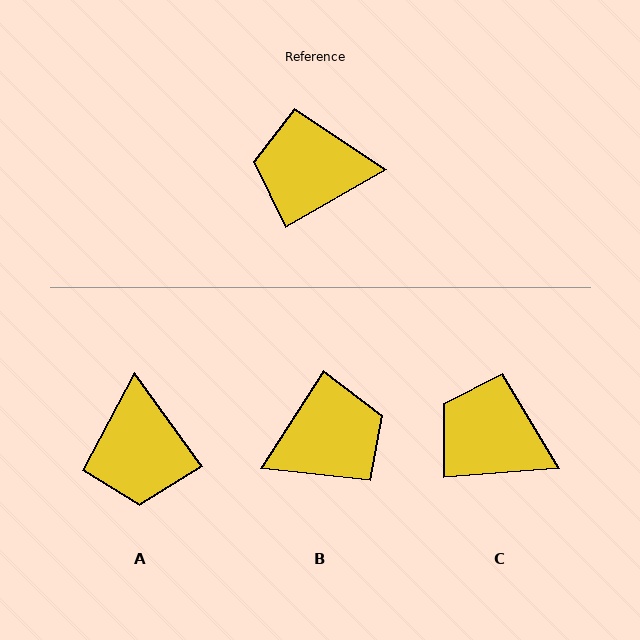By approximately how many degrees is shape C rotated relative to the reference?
Approximately 25 degrees clockwise.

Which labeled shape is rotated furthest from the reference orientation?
B, about 153 degrees away.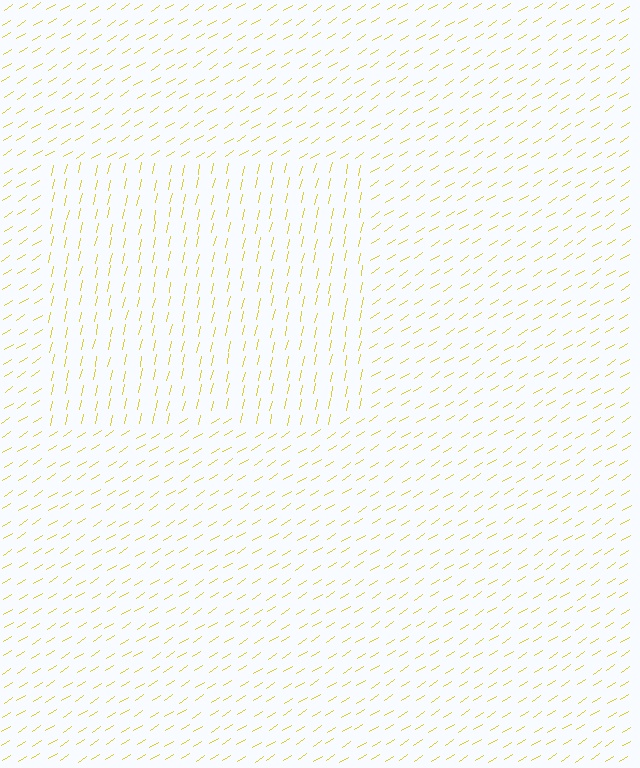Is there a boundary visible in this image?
Yes, there is a texture boundary formed by a change in line orientation.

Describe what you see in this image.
The image is filled with small yellow line segments. A rectangle region in the image has lines oriented differently from the surrounding lines, creating a visible texture boundary.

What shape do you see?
I see a rectangle.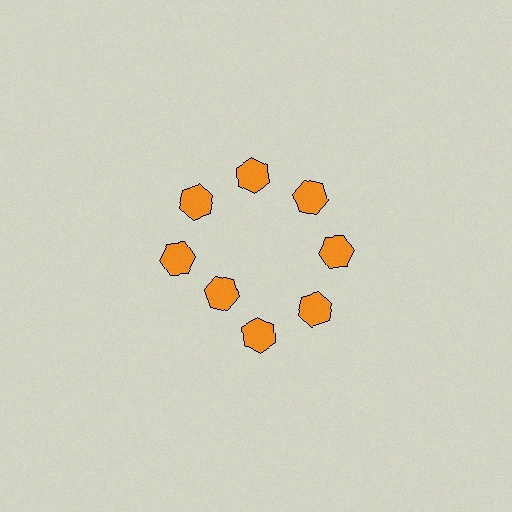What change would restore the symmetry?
The symmetry would be restored by moving it outward, back onto the ring so that all 8 hexagons sit at equal angles and equal distance from the center.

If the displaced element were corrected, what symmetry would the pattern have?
It would have 8-fold rotational symmetry — the pattern would map onto itself every 45 degrees.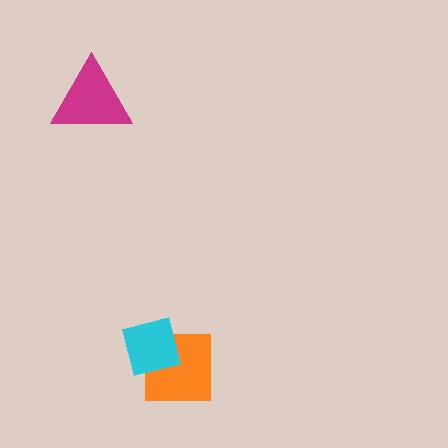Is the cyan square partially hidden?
No, no other shape covers it.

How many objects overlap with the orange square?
1 object overlaps with the orange square.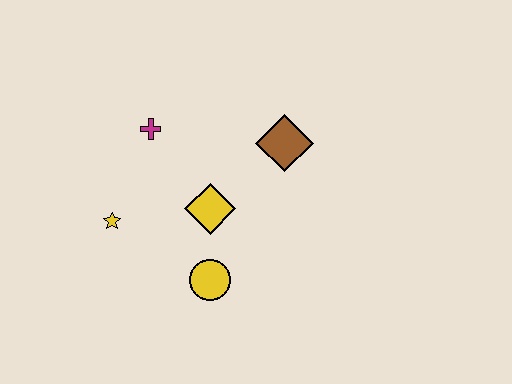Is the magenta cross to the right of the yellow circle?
No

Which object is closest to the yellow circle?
The yellow diamond is closest to the yellow circle.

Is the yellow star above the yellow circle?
Yes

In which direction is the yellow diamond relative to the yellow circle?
The yellow diamond is above the yellow circle.